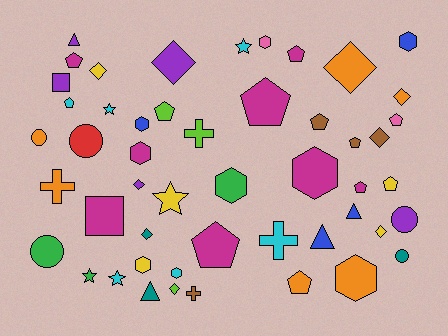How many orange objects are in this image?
There are 6 orange objects.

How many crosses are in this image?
There are 4 crosses.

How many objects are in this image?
There are 50 objects.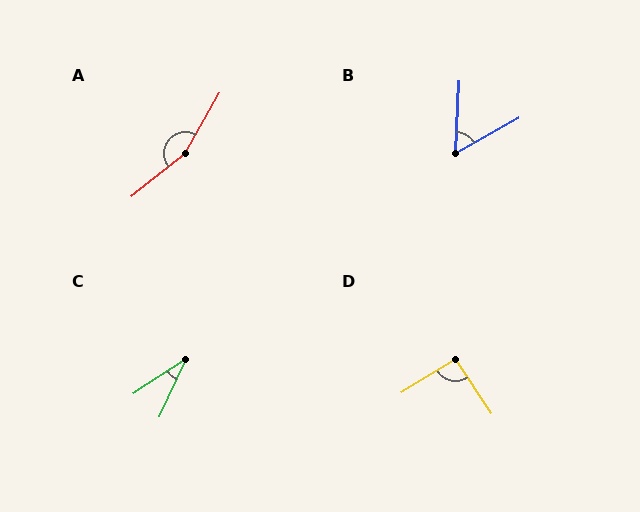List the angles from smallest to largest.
C (32°), B (57°), D (91°), A (158°).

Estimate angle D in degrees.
Approximately 91 degrees.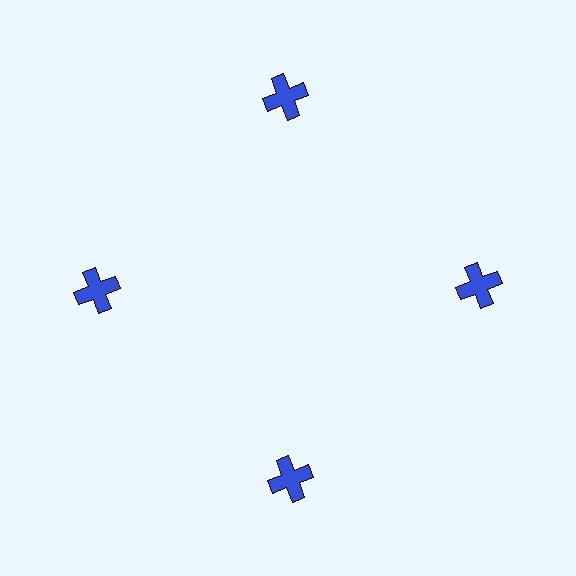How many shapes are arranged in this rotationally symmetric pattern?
There are 4 shapes, arranged in 4 groups of 1.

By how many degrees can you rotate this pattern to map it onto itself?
The pattern maps onto itself every 90 degrees of rotation.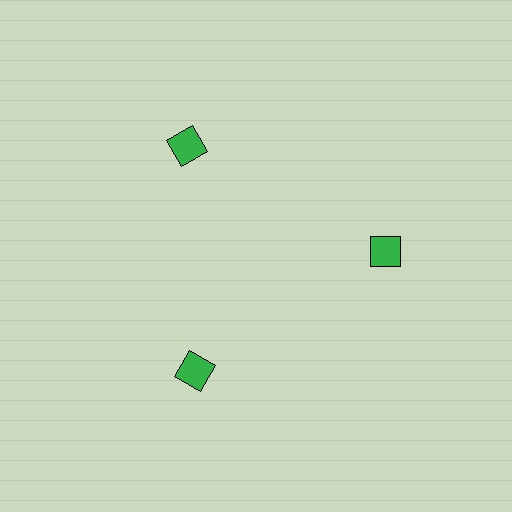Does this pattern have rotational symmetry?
Yes, this pattern has 3-fold rotational symmetry. It looks the same after rotating 120 degrees around the center.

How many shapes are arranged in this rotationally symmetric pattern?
There are 3 shapes, arranged in 3 groups of 1.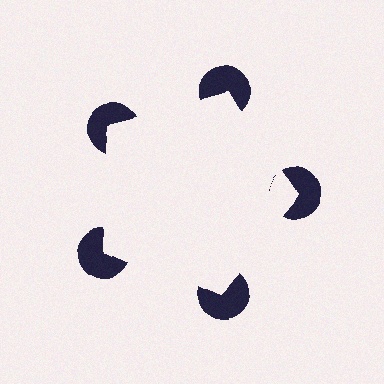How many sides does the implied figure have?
5 sides.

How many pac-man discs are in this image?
There are 5 — one at each vertex of the illusory pentagon.